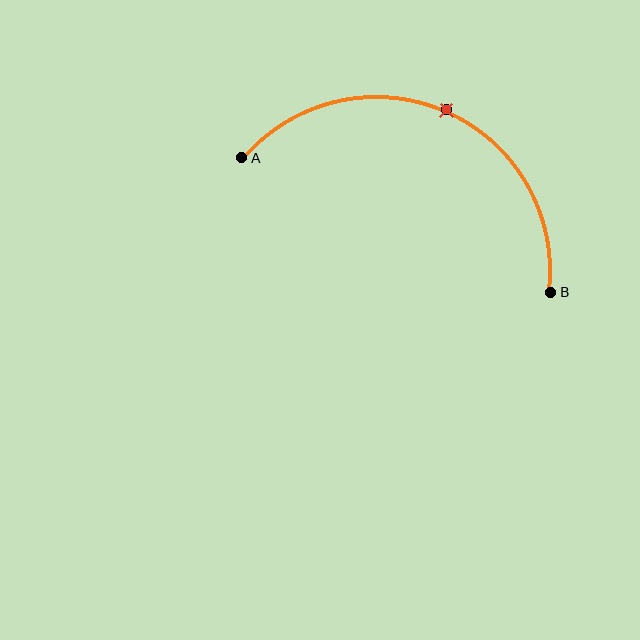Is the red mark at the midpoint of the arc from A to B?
Yes. The red mark lies on the arc at equal arc-length from both A and B — it is the arc midpoint.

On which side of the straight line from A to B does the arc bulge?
The arc bulges above the straight line connecting A and B.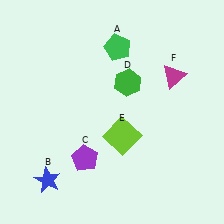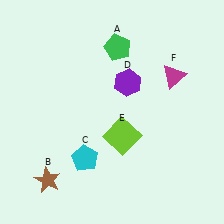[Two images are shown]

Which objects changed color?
B changed from blue to brown. C changed from purple to cyan. D changed from green to purple.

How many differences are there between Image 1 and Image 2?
There are 3 differences between the two images.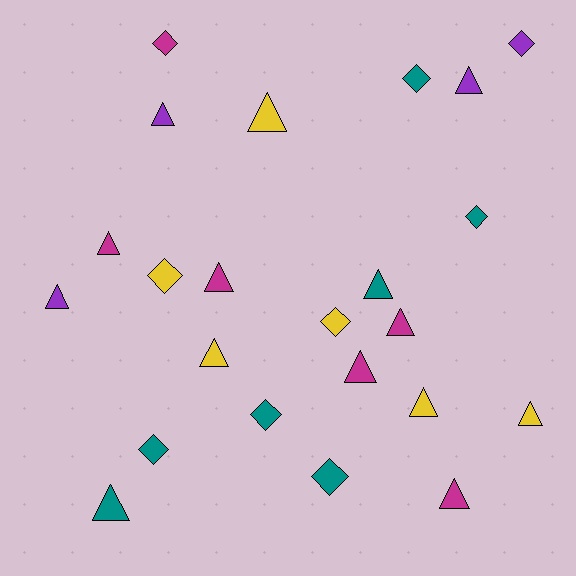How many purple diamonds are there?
There is 1 purple diamond.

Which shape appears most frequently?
Triangle, with 14 objects.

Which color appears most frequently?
Teal, with 7 objects.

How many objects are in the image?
There are 23 objects.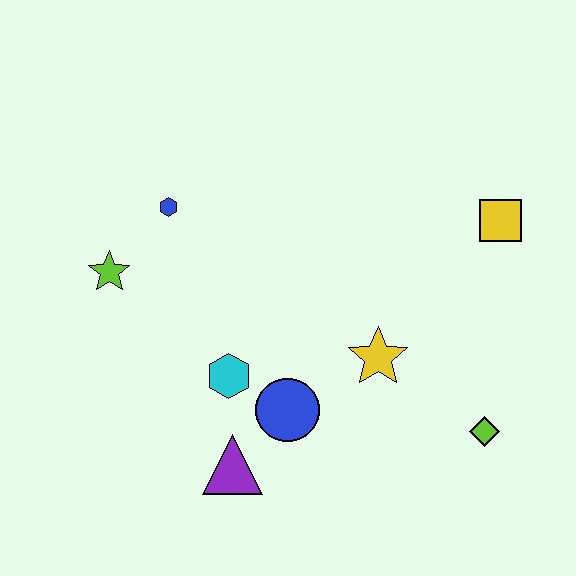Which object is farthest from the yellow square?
The lime star is farthest from the yellow square.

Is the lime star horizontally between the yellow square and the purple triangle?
No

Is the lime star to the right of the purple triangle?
No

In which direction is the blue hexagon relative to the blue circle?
The blue hexagon is above the blue circle.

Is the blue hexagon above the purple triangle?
Yes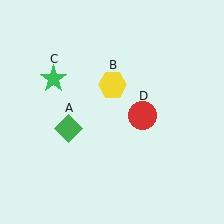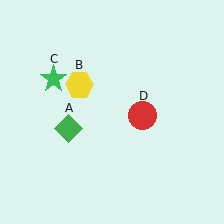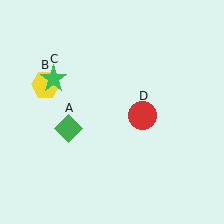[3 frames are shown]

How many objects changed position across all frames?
1 object changed position: yellow hexagon (object B).